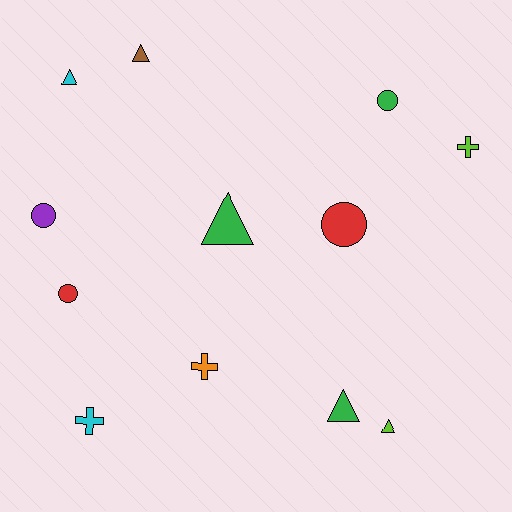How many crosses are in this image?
There are 3 crosses.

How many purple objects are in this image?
There is 1 purple object.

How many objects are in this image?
There are 12 objects.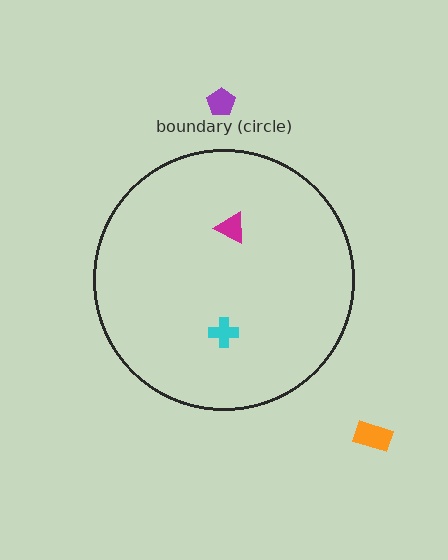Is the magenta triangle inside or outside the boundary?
Inside.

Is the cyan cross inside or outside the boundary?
Inside.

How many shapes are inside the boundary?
2 inside, 2 outside.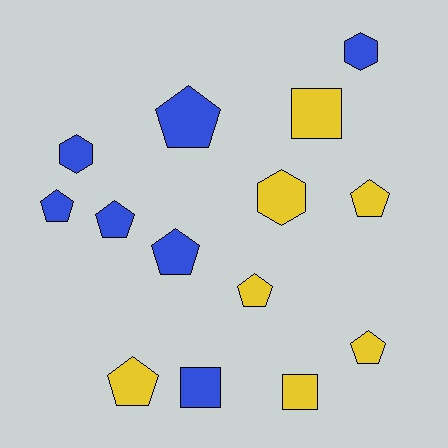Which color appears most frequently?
Blue, with 7 objects.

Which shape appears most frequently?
Pentagon, with 8 objects.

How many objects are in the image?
There are 14 objects.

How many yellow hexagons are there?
There is 1 yellow hexagon.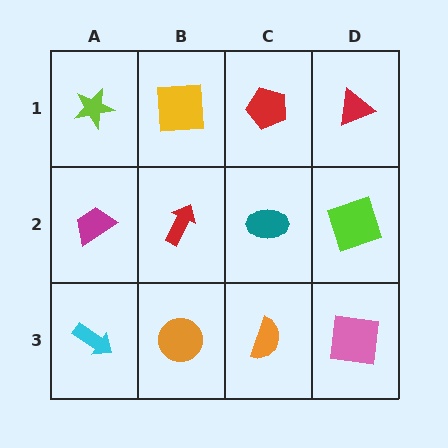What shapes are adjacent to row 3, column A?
A magenta trapezoid (row 2, column A), an orange circle (row 3, column B).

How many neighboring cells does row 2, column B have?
4.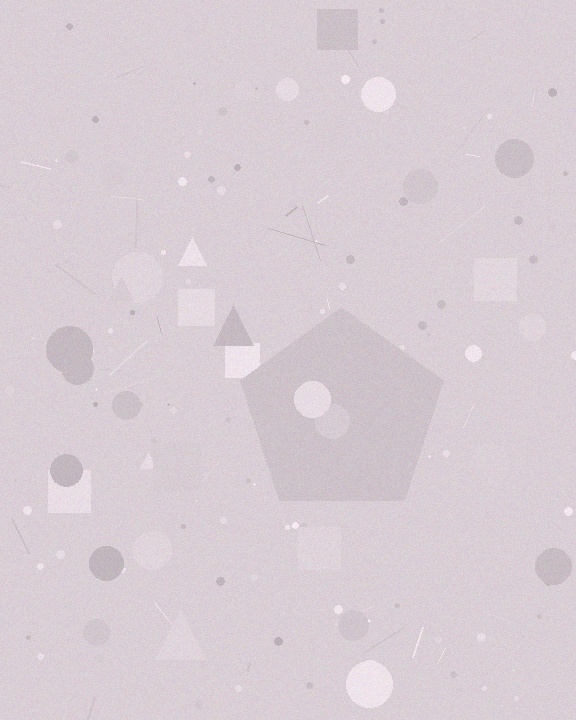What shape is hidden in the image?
A pentagon is hidden in the image.